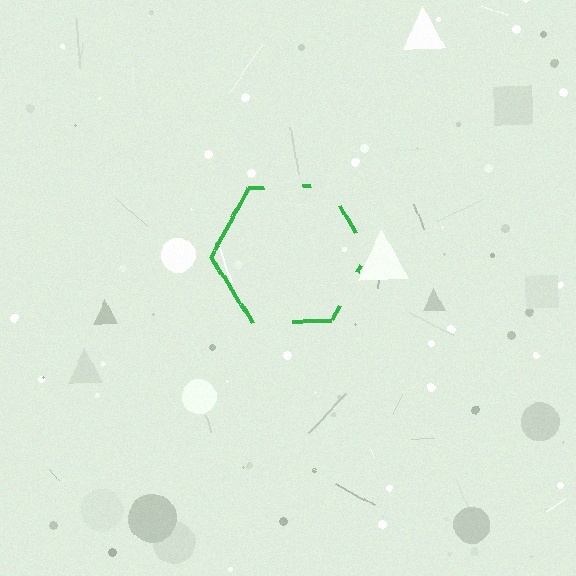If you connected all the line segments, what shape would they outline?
They would outline a hexagon.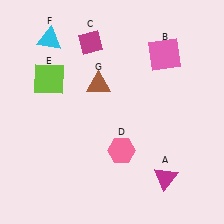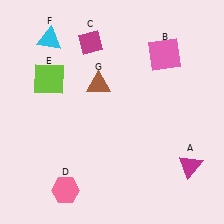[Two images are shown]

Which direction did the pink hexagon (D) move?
The pink hexagon (D) moved left.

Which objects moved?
The objects that moved are: the magenta triangle (A), the pink hexagon (D).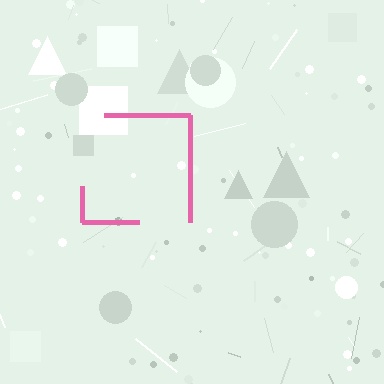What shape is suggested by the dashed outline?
The dashed outline suggests a square.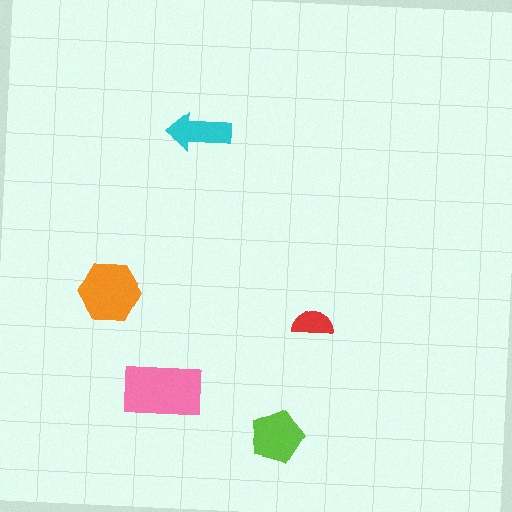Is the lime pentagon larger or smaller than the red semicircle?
Larger.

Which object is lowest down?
The lime pentagon is bottommost.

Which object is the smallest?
The red semicircle.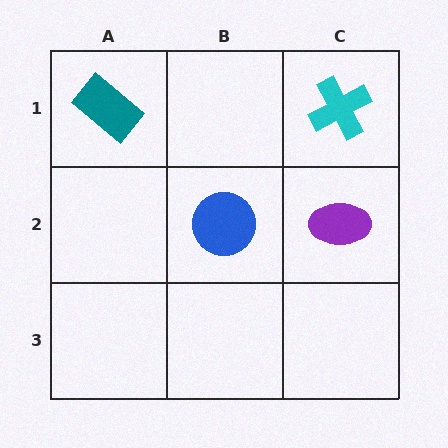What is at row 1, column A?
A teal rectangle.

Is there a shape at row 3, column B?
No, that cell is empty.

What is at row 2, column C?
A purple ellipse.